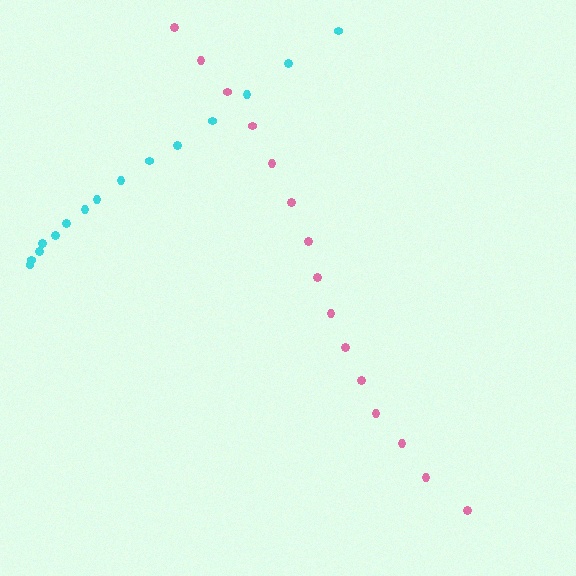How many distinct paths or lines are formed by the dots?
There are 2 distinct paths.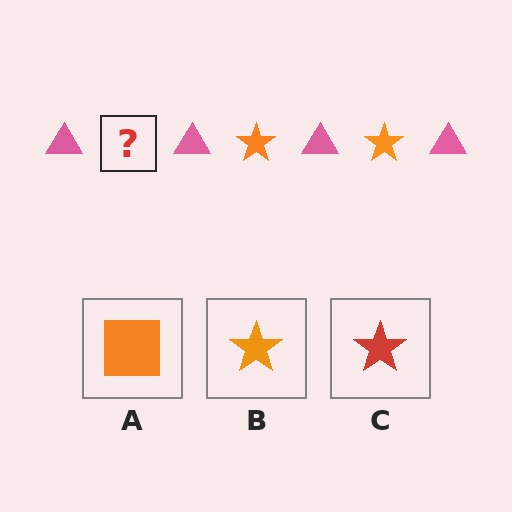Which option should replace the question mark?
Option B.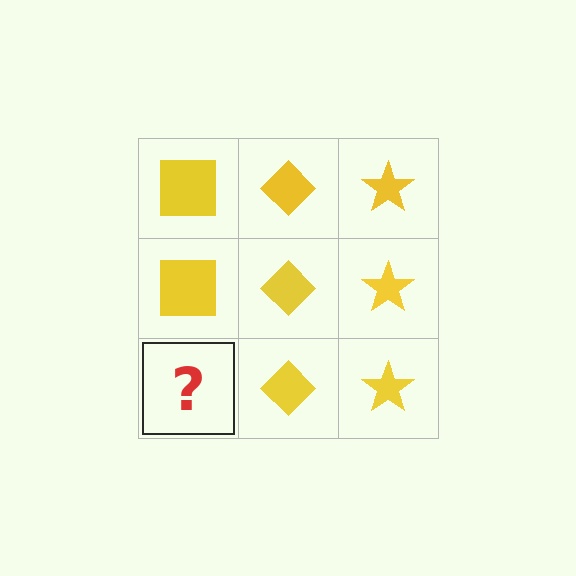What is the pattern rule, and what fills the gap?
The rule is that each column has a consistent shape. The gap should be filled with a yellow square.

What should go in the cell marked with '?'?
The missing cell should contain a yellow square.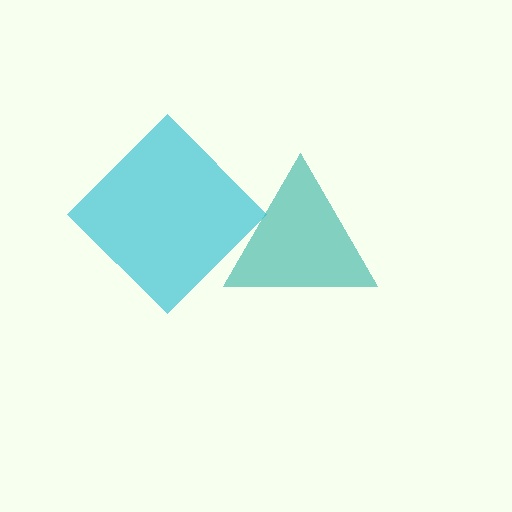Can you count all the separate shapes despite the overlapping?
Yes, there are 2 separate shapes.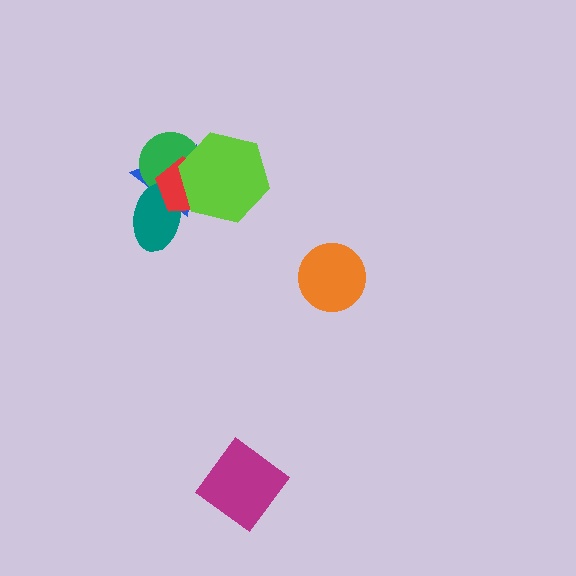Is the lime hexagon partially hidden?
No, no other shape covers it.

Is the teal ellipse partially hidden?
Yes, it is partially covered by another shape.